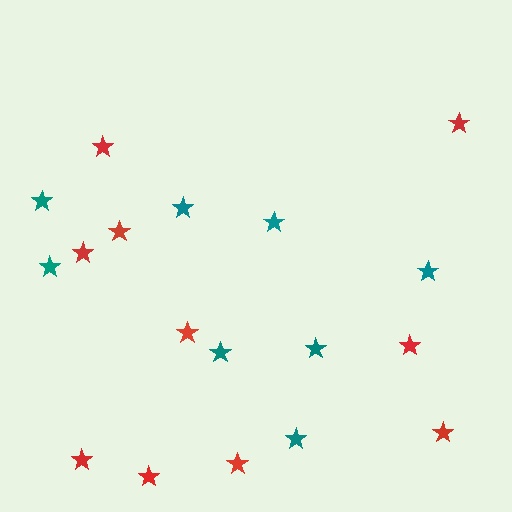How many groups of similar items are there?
There are 2 groups: one group of red stars (10) and one group of teal stars (8).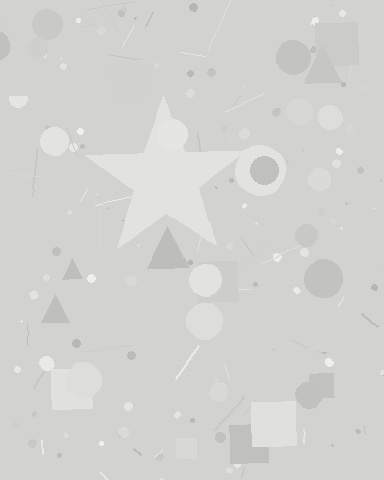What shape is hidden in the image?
A star is hidden in the image.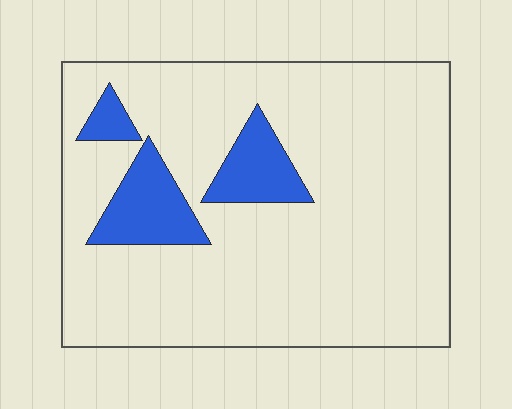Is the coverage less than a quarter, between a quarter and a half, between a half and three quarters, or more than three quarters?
Less than a quarter.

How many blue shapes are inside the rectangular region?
3.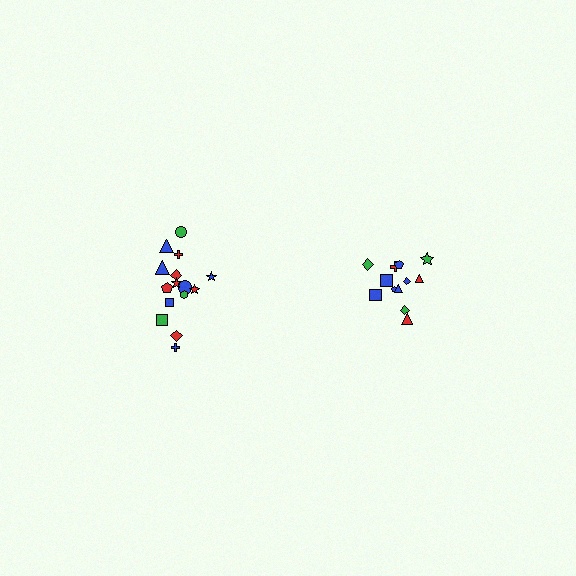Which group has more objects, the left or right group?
The left group.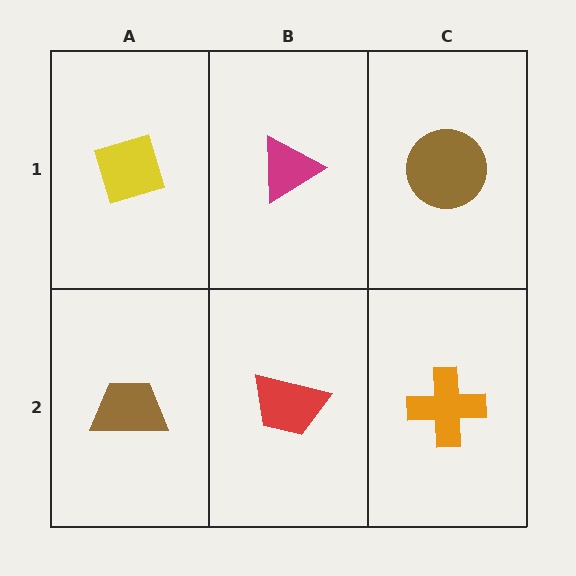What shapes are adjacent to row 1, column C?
An orange cross (row 2, column C), a magenta triangle (row 1, column B).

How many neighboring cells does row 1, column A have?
2.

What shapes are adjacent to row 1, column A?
A brown trapezoid (row 2, column A), a magenta triangle (row 1, column B).